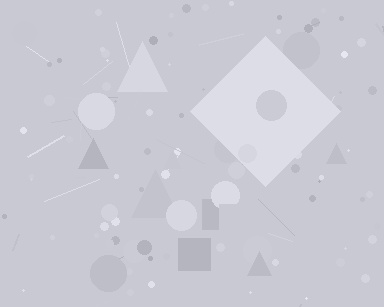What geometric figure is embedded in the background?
A diamond is embedded in the background.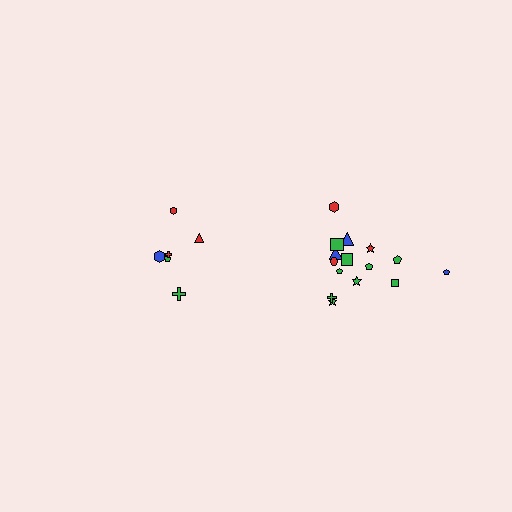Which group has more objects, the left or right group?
The right group.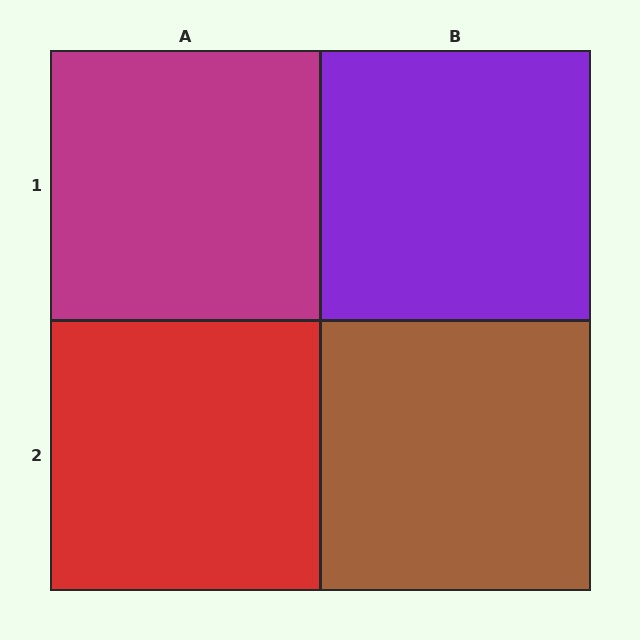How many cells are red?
1 cell is red.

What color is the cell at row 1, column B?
Purple.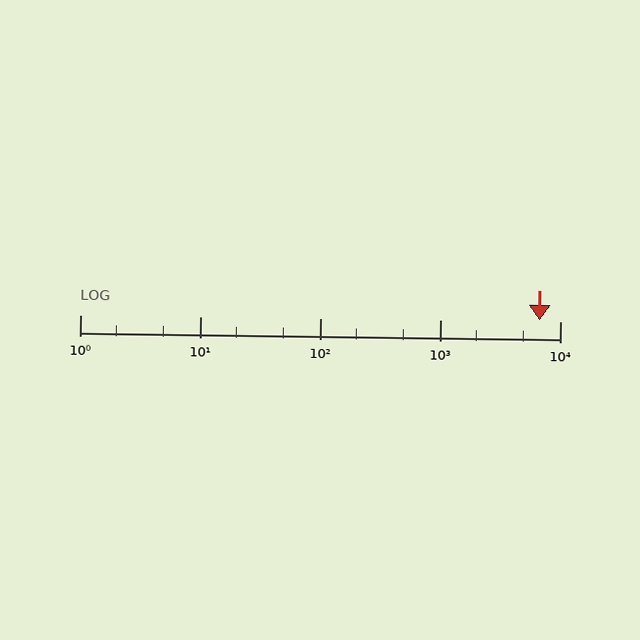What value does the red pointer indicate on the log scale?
The pointer indicates approximately 6700.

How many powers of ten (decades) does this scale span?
The scale spans 4 decades, from 1 to 10000.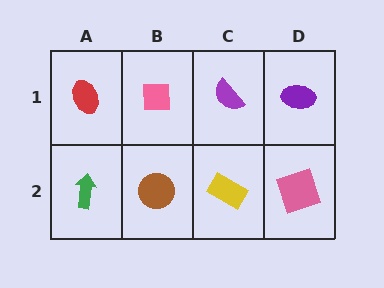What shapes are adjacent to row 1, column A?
A green arrow (row 2, column A), a pink square (row 1, column B).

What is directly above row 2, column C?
A purple semicircle.